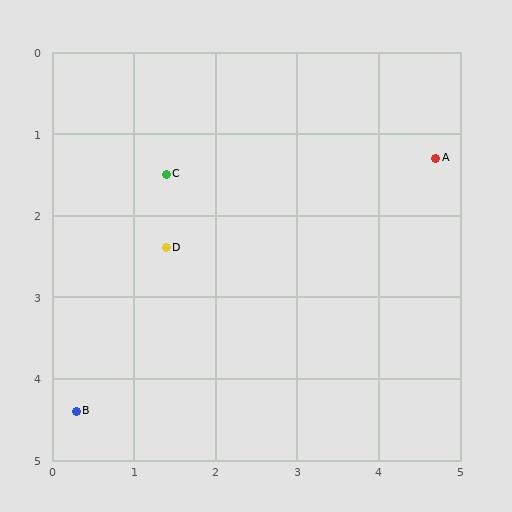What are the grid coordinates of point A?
Point A is at approximately (4.7, 1.3).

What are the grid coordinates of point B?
Point B is at approximately (0.3, 4.4).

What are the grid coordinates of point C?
Point C is at approximately (1.4, 1.5).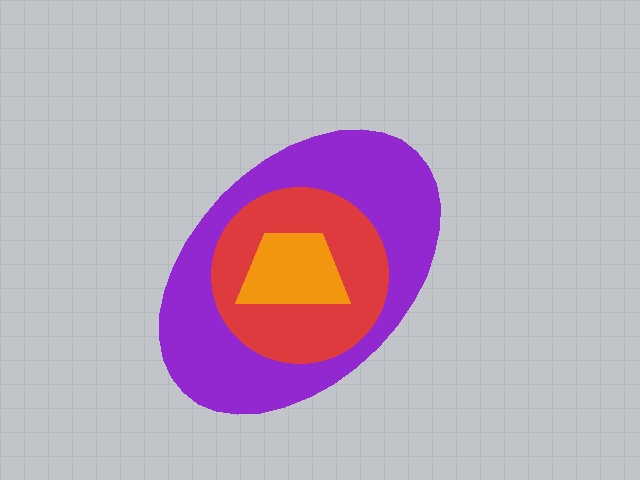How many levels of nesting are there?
3.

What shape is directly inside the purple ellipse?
The red circle.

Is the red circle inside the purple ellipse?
Yes.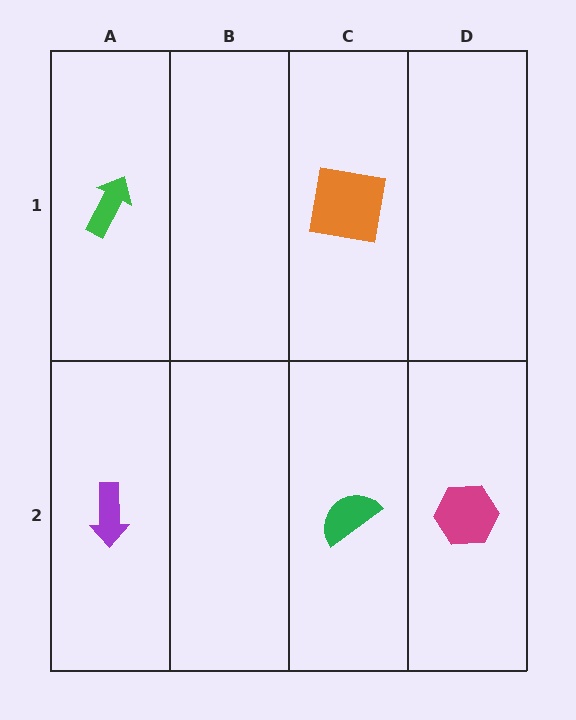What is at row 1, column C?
An orange square.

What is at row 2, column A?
A purple arrow.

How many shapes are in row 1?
2 shapes.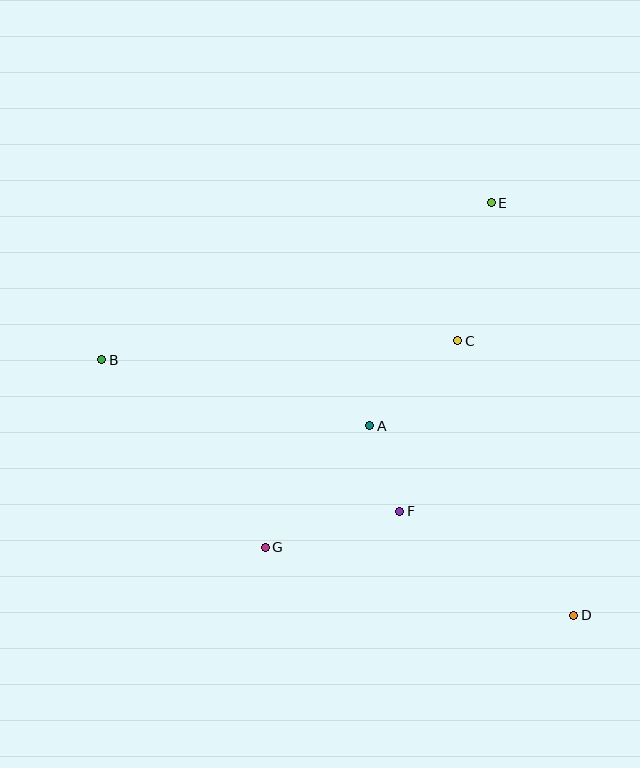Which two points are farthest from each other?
Points B and D are farthest from each other.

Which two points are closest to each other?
Points A and F are closest to each other.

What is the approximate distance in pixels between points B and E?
The distance between B and E is approximately 420 pixels.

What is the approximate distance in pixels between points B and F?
The distance between B and F is approximately 334 pixels.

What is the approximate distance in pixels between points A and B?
The distance between A and B is approximately 276 pixels.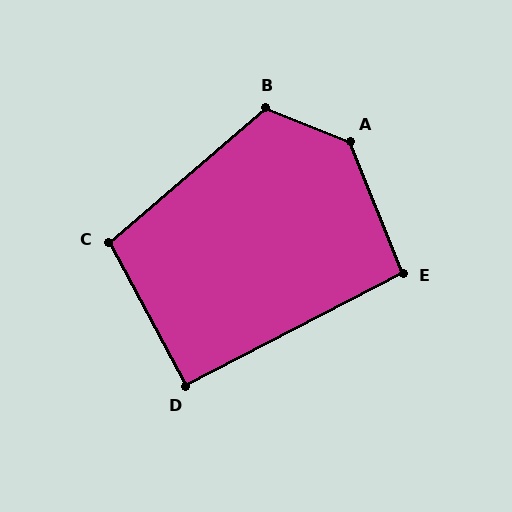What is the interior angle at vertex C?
Approximately 102 degrees (obtuse).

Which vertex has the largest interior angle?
A, at approximately 133 degrees.